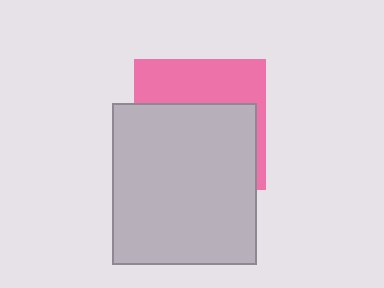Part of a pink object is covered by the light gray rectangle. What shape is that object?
It is a square.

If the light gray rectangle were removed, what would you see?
You would see the complete pink square.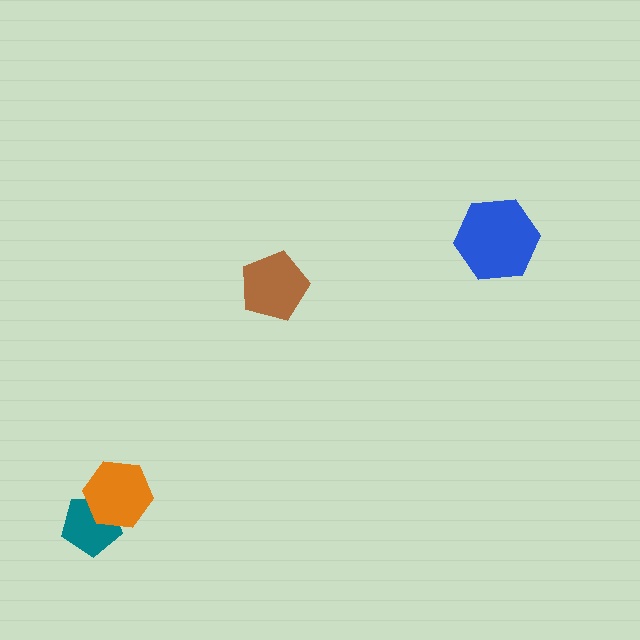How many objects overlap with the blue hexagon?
0 objects overlap with the blue hexagon.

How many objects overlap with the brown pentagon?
0 objects overlap with the brown pentagon.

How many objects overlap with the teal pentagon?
1 object overlaps with the teal pentagon.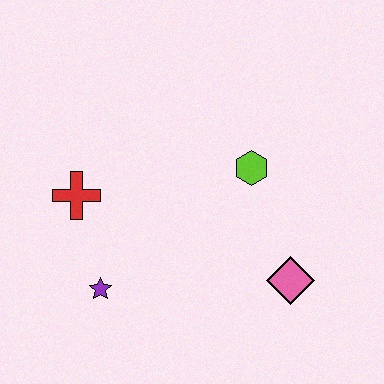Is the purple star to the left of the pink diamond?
Yes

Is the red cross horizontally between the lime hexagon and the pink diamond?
No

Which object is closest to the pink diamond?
The lime hexagon is closest to the pink diamond.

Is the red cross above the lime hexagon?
No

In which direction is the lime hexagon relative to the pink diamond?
The lime hexagon is above the pink diamond.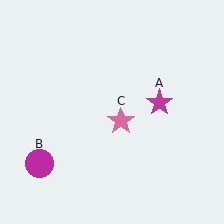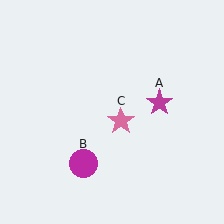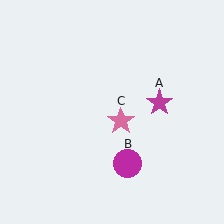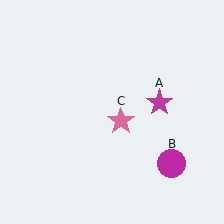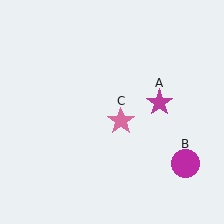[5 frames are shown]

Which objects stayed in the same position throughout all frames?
Magenta star (object A) and pink star (object C) remained stationary.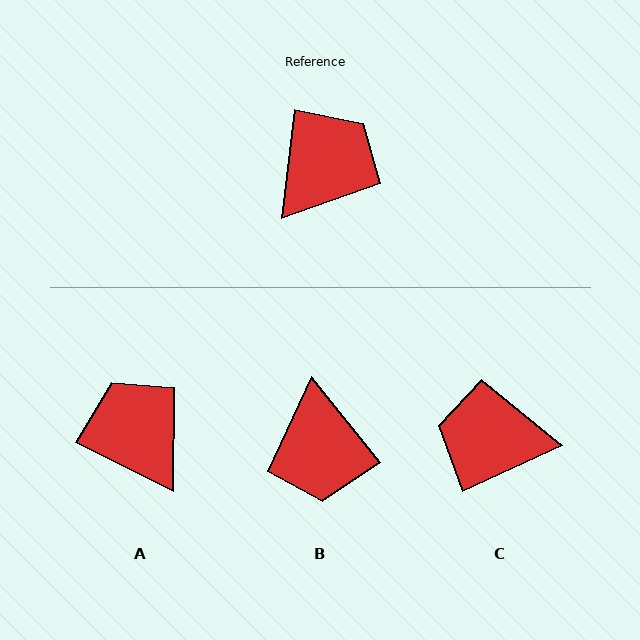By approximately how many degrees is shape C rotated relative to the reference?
Approximately 122 degrees counter-clockwise.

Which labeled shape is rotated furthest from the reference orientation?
B, about 134 degrees away.